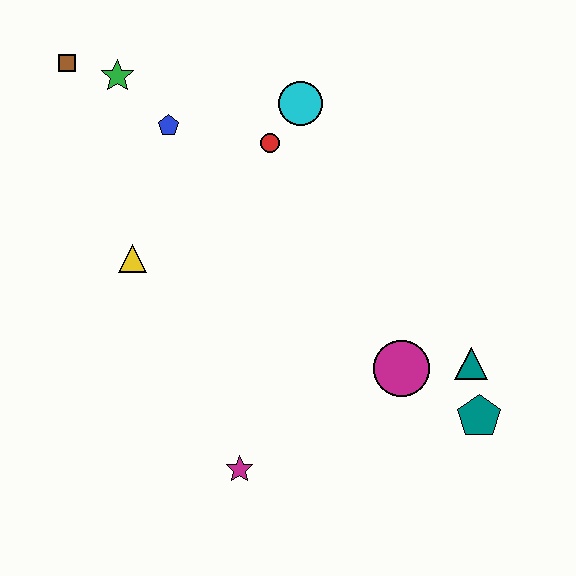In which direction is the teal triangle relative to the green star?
The teal triangle is to the right of the green star.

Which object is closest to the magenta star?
The magenta circle is closest to the magenta star.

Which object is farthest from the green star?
The teal pentagon is farthest from the green star.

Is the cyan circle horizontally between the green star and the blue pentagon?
No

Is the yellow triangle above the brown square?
No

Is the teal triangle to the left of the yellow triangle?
No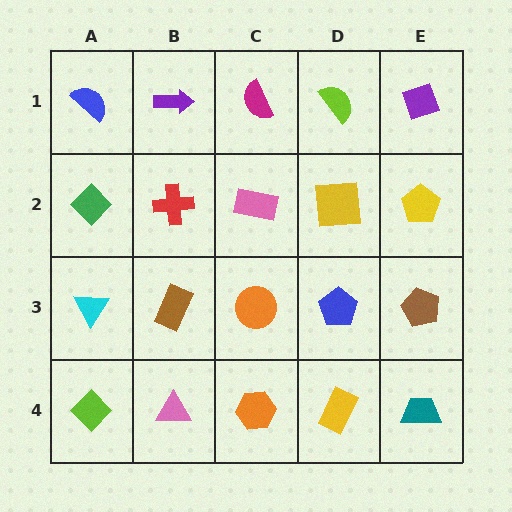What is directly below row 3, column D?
A yellow rectangle.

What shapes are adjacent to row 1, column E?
A yellow pentagon (row 2, column E), a lime semicircle (row 1, column D).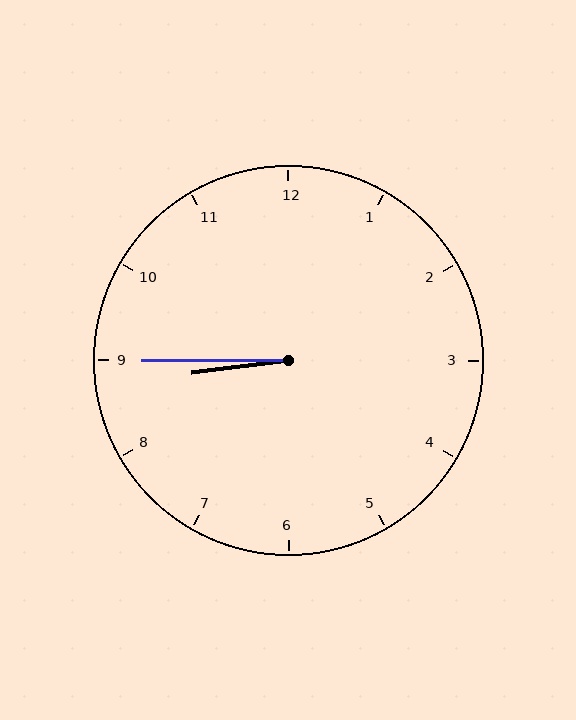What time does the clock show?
8:45.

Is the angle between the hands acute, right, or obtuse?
It is acute.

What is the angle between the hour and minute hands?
Approximately 8 degrees.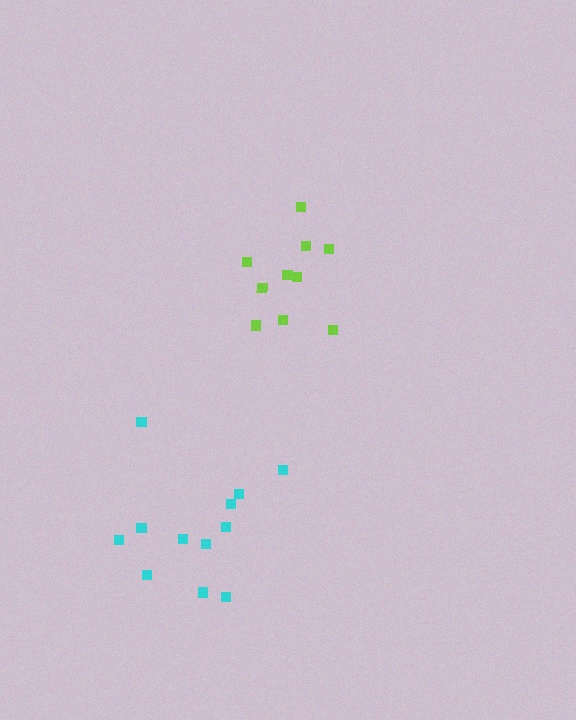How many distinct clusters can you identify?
There are 2 distinct clusters.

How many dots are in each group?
Group 1: 10 dots, Group 2: 12 dots (22 total).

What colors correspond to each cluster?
The clusters are colored: lime, cyan.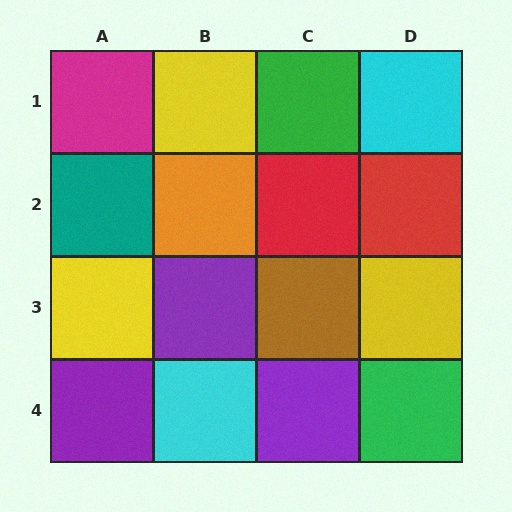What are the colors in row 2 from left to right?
Teal, orange, red, red.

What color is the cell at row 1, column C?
Green.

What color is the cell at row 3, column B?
Purple.